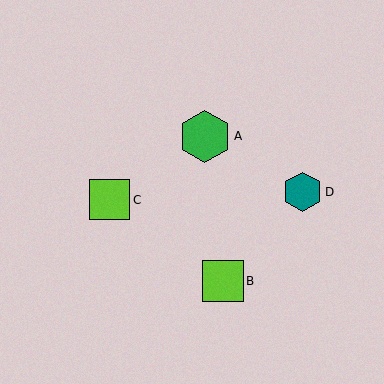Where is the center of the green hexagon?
The center of the green hexagon is at (205, 136).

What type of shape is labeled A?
Shape A is a green hexagon.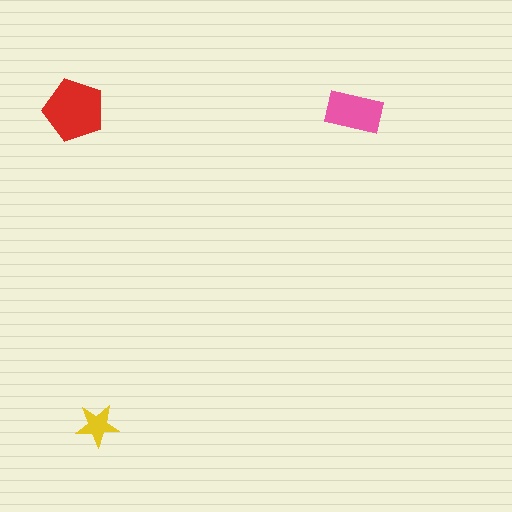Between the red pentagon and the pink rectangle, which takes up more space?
The red pentagon.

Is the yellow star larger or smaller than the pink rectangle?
Smaller.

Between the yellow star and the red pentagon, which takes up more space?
The red pentagon.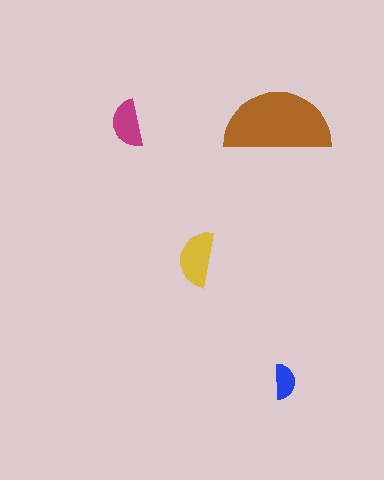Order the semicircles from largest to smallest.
the brown one, the yellow one, the magenta one, the blue one.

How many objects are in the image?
There are 4 objects in the image.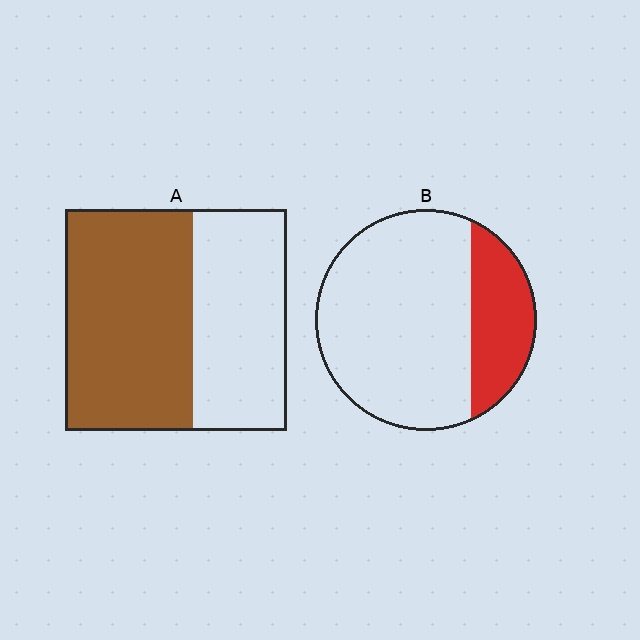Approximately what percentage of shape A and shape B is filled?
A is approximately 60% and B is approximately 25%.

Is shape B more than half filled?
No.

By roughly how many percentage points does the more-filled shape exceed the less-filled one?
By roughly 35 percentage points (A over B).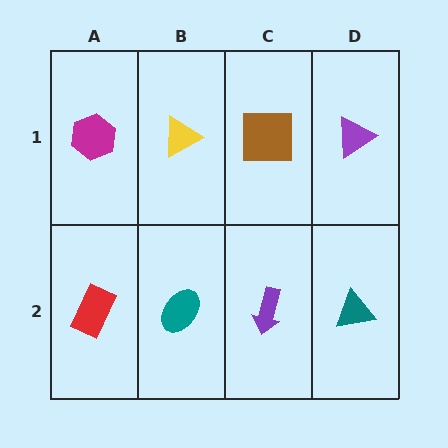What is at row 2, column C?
A purple arrow.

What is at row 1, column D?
A purple triangle.